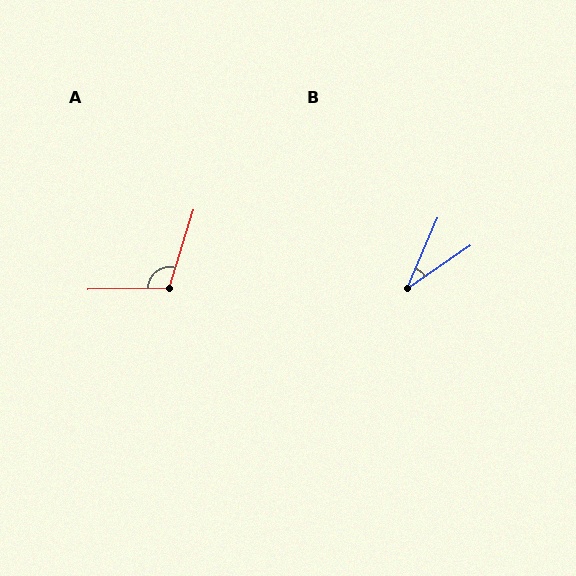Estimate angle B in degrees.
Approximately 32 degrees.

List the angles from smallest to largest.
B (32°), A (108°).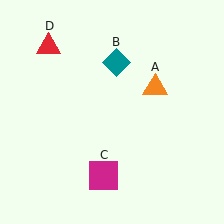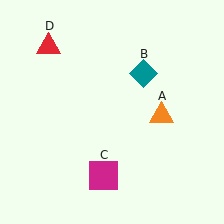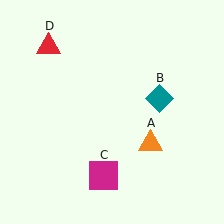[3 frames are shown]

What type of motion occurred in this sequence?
The orange triangle (object A), teal diamond (object B) rotated clockwise around the center of the scene.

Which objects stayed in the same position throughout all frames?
Magenta square (object C) and red triangle (object D) remained stationary.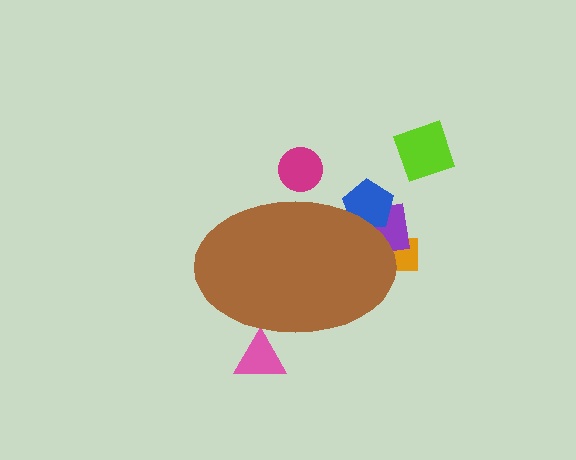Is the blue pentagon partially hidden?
Yes, the blue pentagon is partially hidden behind the brown ellipse.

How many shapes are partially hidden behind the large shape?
5 shapes are partially hidden.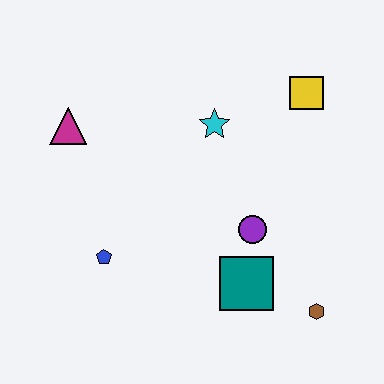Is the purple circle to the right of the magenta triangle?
Yes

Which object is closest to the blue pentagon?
The magenta triangle is closest to the blue pentagon.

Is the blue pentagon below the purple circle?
Yes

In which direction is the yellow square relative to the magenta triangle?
The yellow square is to the right of the magenta triangle.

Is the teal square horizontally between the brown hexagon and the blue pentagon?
Yes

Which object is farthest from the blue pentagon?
The yellow square is farthest from the blue pentagon.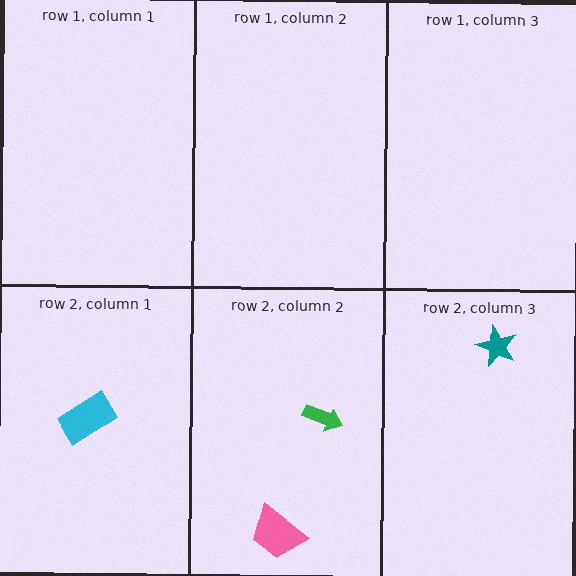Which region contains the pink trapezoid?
The row 2, column 2 region.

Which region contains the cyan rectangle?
The row 2, column 1 region.